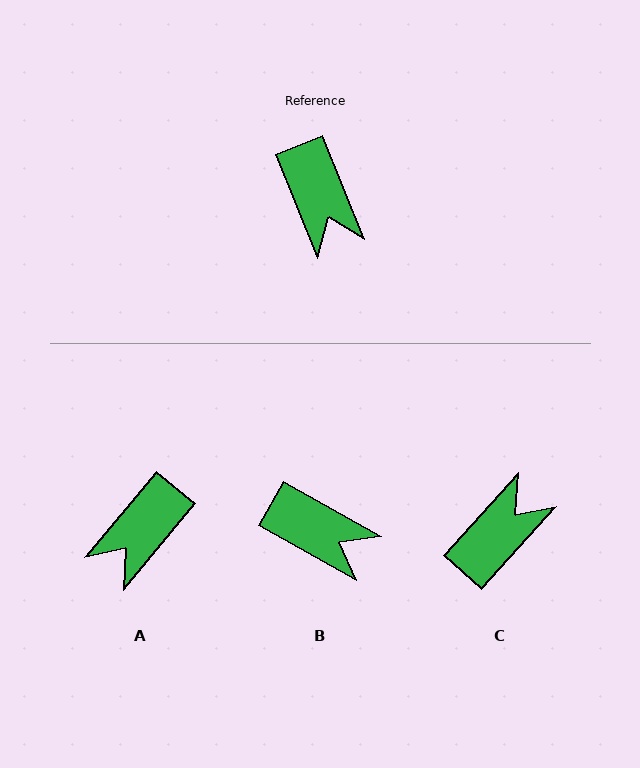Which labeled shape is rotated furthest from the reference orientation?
C, about 116 degrees away.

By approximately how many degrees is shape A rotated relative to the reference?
Approximately 62 degrees clockwise.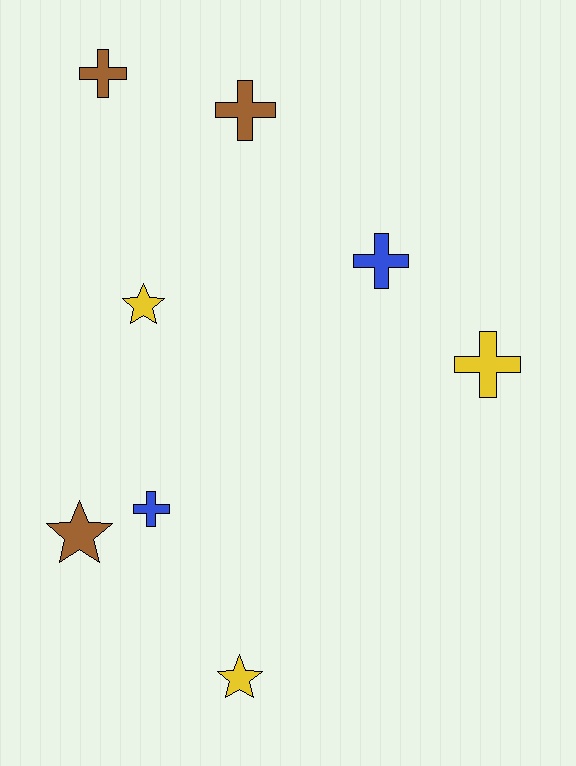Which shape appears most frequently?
Cross, with 5 objects.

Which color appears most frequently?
Yellow, with 3 objects.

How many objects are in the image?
There are 8 objects.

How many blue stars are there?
There are no blue stars.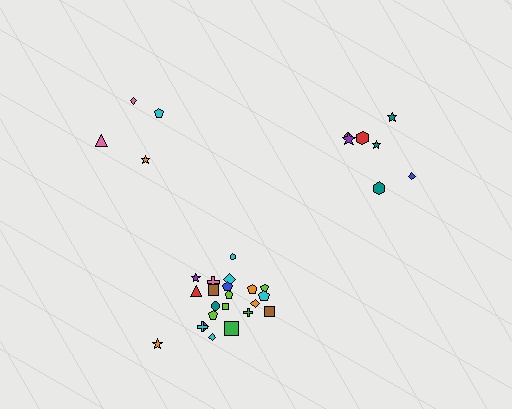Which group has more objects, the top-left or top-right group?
The top-right group.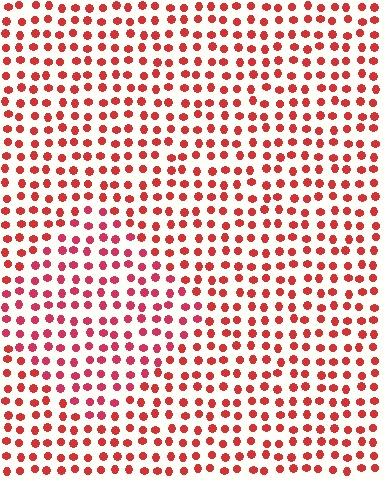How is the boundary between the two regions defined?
The boundary is defined purely by a slight shift in hue (about 17 degrees). Spacing, size, and orientation are identical on both sides.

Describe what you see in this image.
The image is filled with small red elements in a uniform arrangement. A diamond-shaped region is visible where the elements are tinted to a slightly different hue, forming a subtle color boundary.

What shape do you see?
I see a diamond.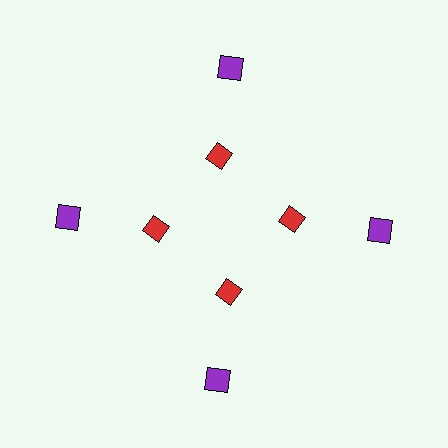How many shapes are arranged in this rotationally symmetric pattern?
There are 8 shapes, arranged in 4 groups of 2.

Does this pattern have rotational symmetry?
Yes, this pattern has 4-fold rotational symmetry. It looks the same after rotating 90 degrees around the center.